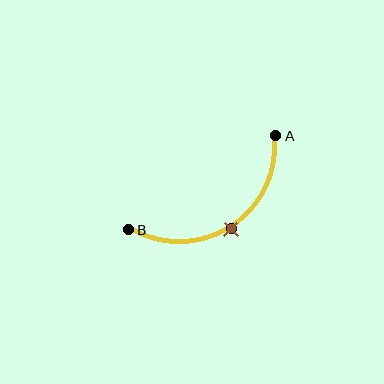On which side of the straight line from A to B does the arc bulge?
The arc bulges below the straight line connecting A and B.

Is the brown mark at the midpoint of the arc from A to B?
Yes. The brown mark lies on the arc at equal arc-length from both A and B — it is the arc midpoint.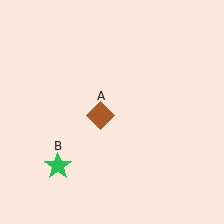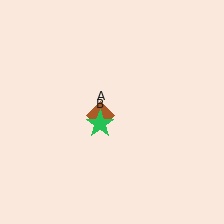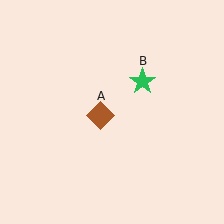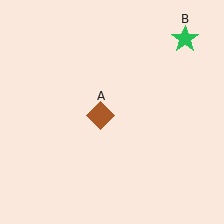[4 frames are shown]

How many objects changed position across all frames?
1 object changed position: green star (object B).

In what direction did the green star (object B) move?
The green star (object B) moved up and to the right.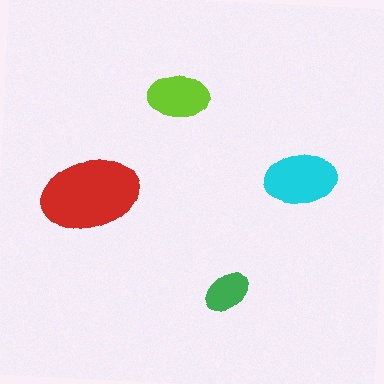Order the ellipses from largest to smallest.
the red one, the cyan one, the lime one, the green one.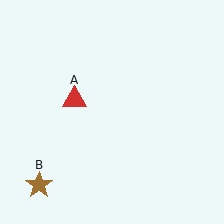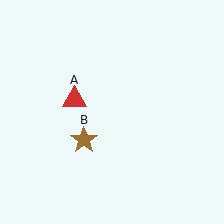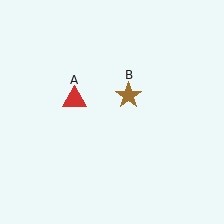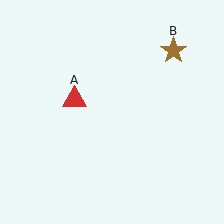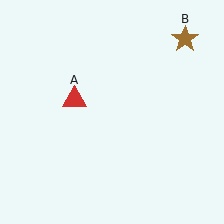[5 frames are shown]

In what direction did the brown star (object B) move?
The brown star (object B) moved up and to the right.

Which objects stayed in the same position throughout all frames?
Red triangle (object A) remained stationary.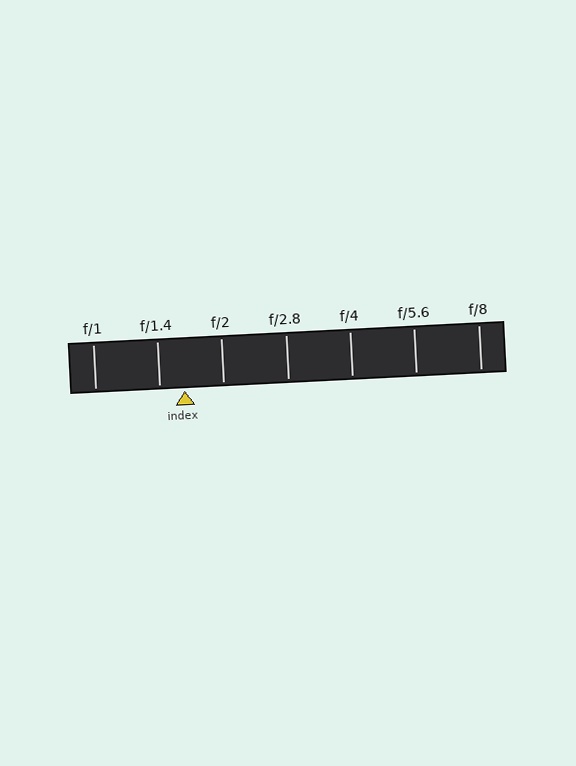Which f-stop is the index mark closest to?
The index mark is closest to f/1.4.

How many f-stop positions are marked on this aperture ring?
There are 7 f-stop positions marked.